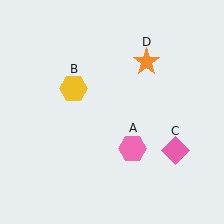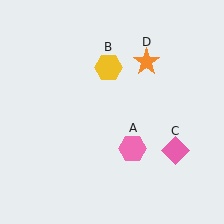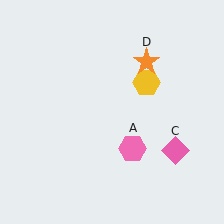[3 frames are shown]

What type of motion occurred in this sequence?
The yellow hexagon (object B) rotated clockwise around the center of the scene.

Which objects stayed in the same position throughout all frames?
Pink hexagon (object A) and pink diamond (object C) and orange star (object D) remained stationary.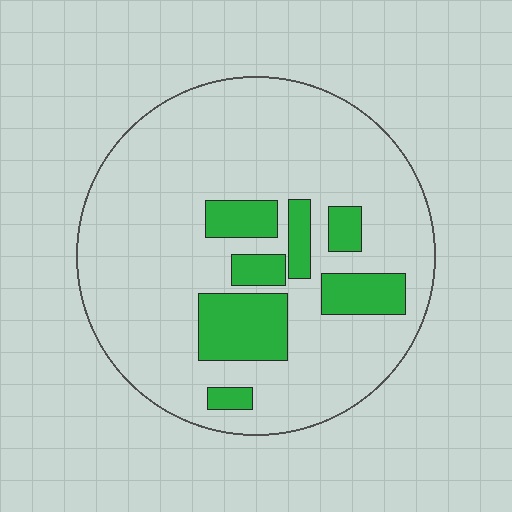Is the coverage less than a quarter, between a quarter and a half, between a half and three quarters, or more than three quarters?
Less than a quarter.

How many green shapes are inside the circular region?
7.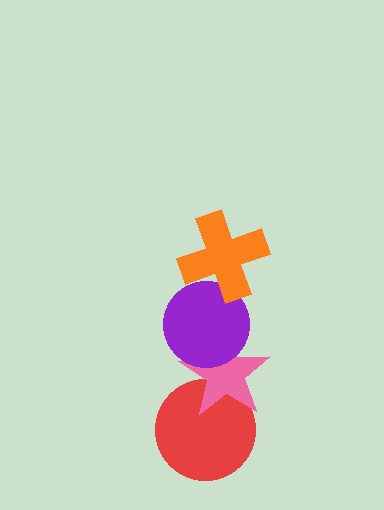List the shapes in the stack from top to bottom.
From top to bottom: the orange cross, the purple circle, the pink star, the red circle.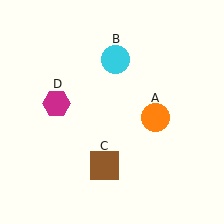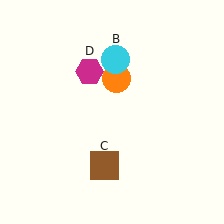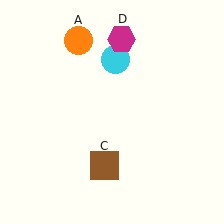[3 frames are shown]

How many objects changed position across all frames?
2 objects changed position: orange circle (object A), magenta hexagon (object D).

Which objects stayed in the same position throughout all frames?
Cyan circle (object B) and brown square (object C) remained stationary.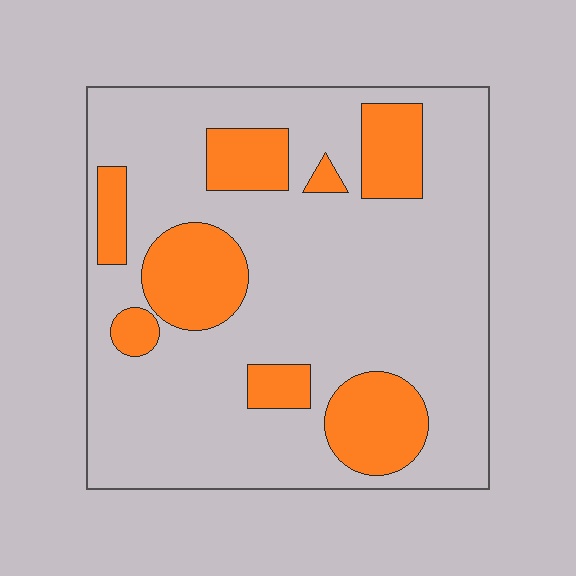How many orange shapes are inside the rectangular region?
8.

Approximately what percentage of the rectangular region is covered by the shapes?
Approximately 25%.